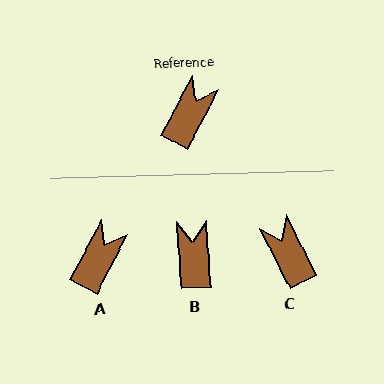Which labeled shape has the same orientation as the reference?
A.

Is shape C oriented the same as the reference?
No, it is off by about 55 degrees.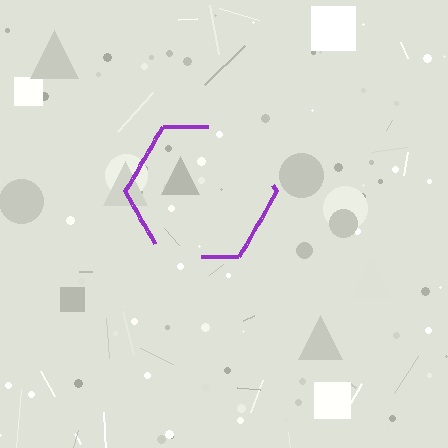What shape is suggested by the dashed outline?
The dashed outline suggests a hexagon.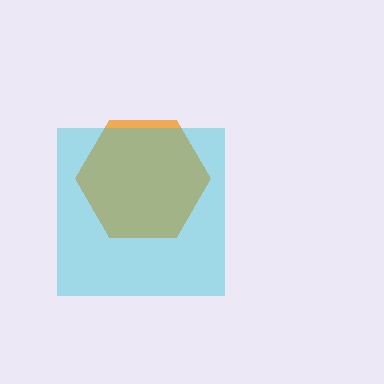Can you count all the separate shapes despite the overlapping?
Yes, there are 2 separate shapes.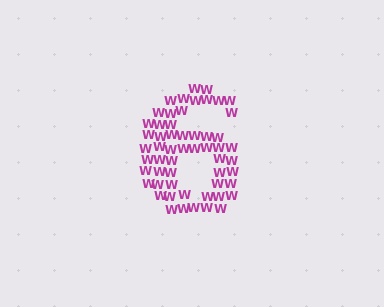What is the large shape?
The large shape is the digit 6.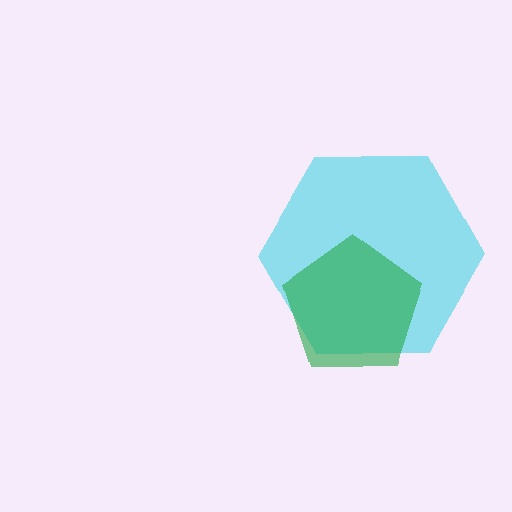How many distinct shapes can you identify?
There are 2 distinct shapes: a cyan hexagon, a green pentagon.